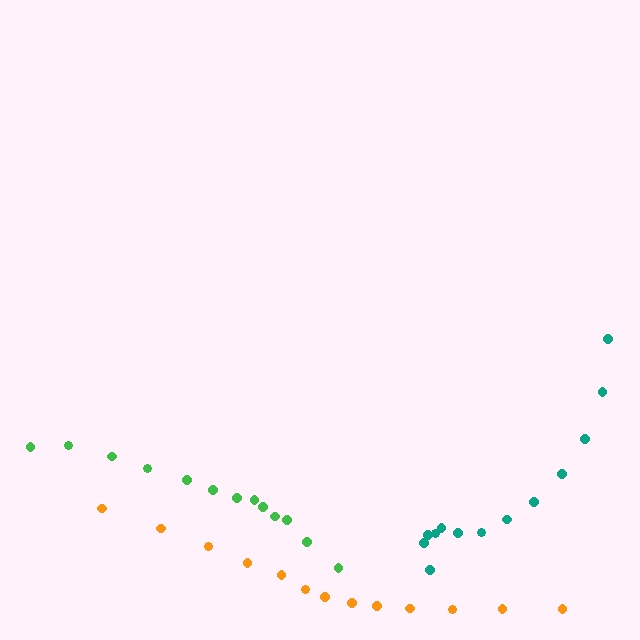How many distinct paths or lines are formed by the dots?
There are 3 distinct paths.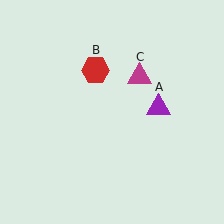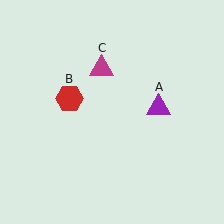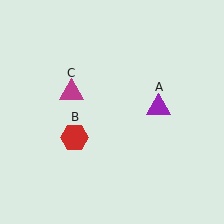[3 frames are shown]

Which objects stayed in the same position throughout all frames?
Purple triangle (object A) remained stationary.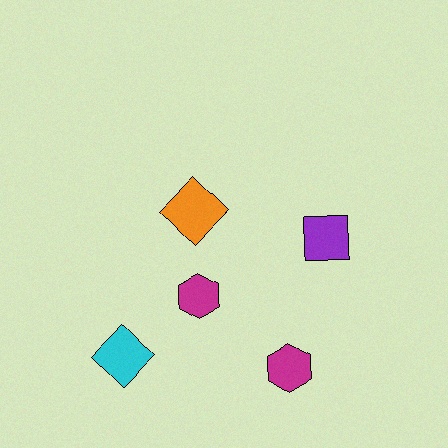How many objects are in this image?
There are 5 objects.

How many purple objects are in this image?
There is 1 purple object.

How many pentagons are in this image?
There are no pentagons.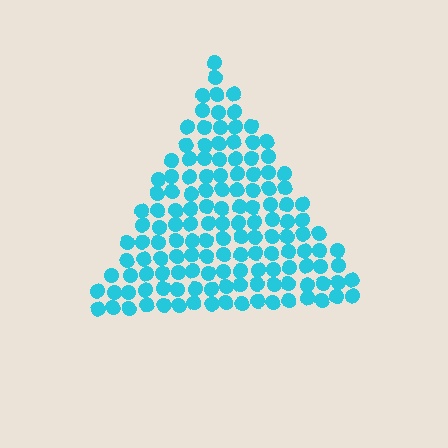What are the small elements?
The small elements are circles.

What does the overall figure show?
The overall figure shows a triangle.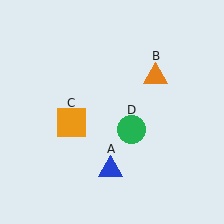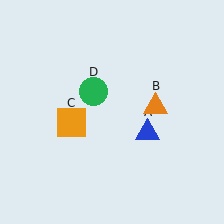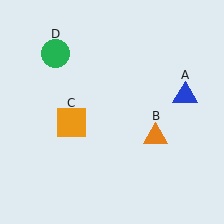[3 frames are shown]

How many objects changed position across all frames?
3 objects changed position: blue triangle (object A), orange triangle (object B), green circle (object D).